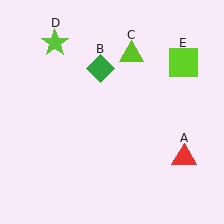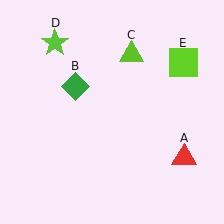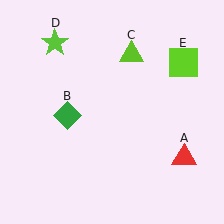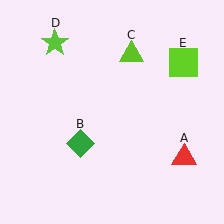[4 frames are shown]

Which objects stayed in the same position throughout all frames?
Red triangle (object A) and lime triangle (object C) and lime star (object D) and lime square (object E) remained stationary.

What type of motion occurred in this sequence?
The green diamond (object B) rotated counterclockwise around the center of the scene.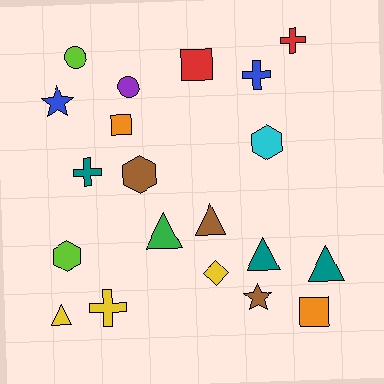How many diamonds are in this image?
There is 1 diamond.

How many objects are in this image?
There are 20 objects.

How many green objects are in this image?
There is 1 green object.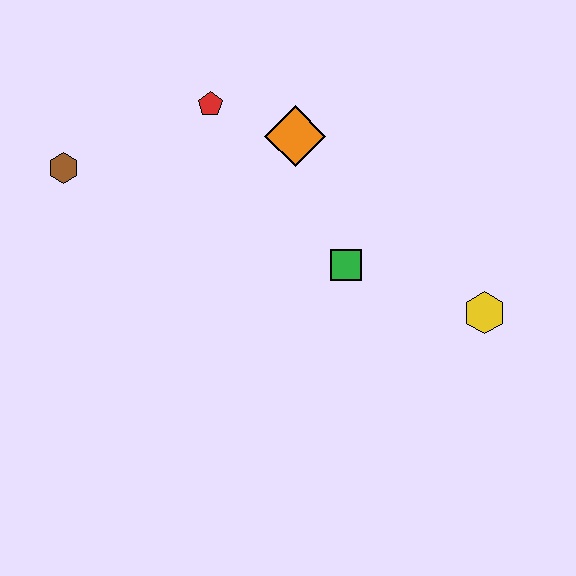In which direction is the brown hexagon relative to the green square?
The brown hexagon is to the left of the green square.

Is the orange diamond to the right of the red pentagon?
Yes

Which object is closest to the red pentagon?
The orange diamond is closest to the red pentagon.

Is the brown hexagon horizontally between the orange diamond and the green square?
No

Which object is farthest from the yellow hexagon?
The brown hexagon is farthest from the yellow hexagon.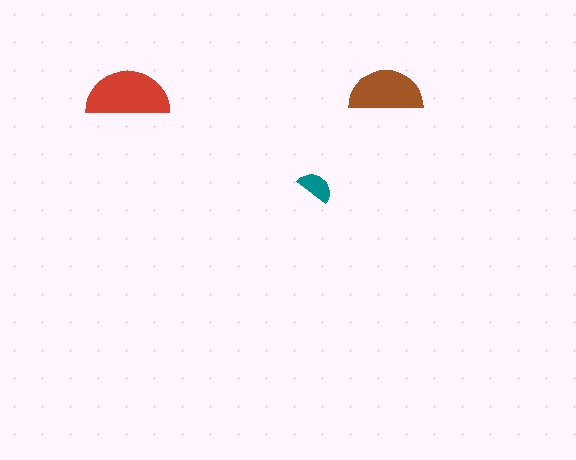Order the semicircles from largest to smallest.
the red one, the brown one, the teal one.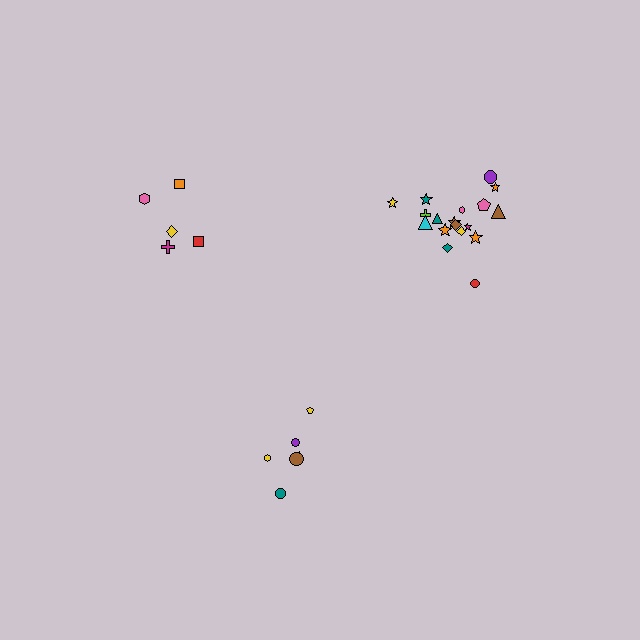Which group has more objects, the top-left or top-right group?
The top-right group.